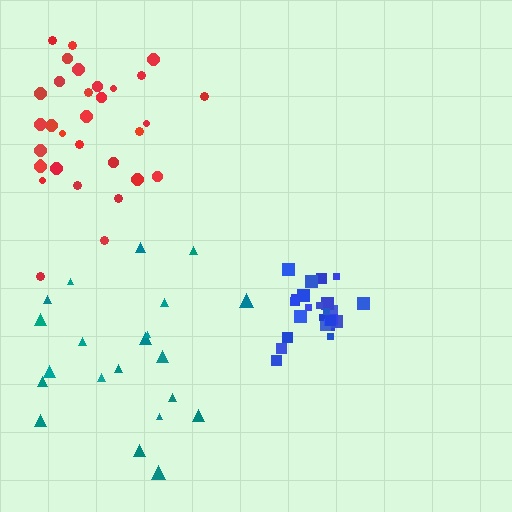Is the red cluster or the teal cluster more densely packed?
Red.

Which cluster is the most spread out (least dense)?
Teal.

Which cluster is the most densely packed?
Blue.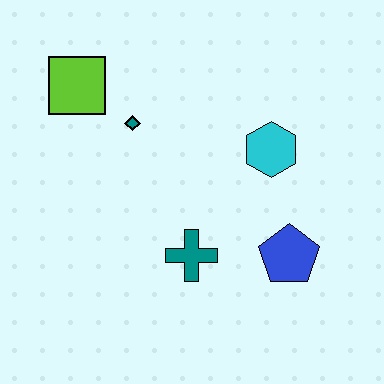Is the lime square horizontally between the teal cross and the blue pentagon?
No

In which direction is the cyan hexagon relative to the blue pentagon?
The cyan hexagon is above the blue pentagon.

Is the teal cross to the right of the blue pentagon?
No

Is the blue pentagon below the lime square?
Yes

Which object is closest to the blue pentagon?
The teal cross is closest to the blue pentagon.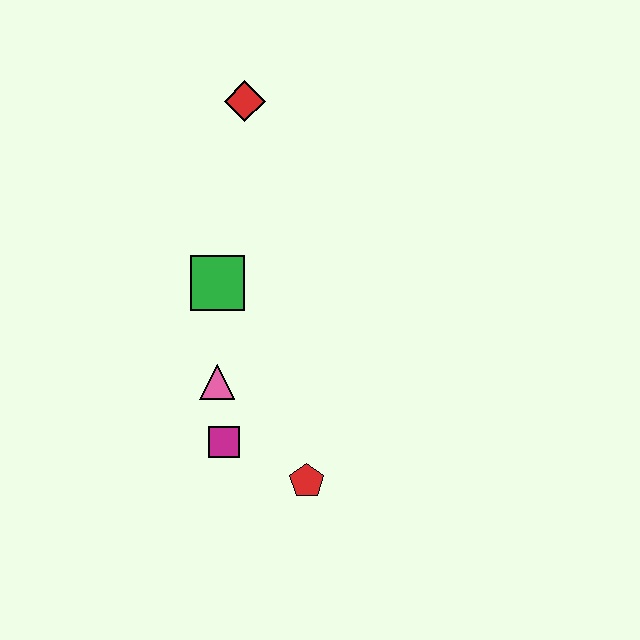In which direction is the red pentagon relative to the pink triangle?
The red pentagon is below the pink triangle.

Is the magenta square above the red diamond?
No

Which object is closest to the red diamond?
The green square is closest to the red diamond.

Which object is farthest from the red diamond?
The red pentagon is farthest from the red diamond.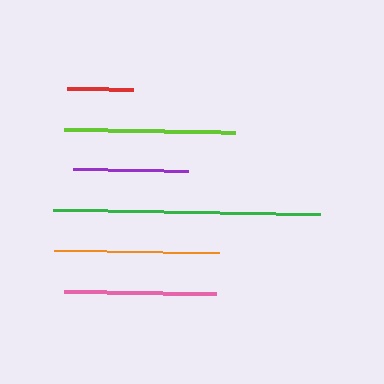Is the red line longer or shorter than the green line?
The green line is longer than the red line.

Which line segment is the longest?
The green line is the longest at approximately 267 pixels.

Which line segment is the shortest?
The red line is the shortest at approximately 67 pixels.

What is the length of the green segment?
The green segment is approximately 267 pixels long.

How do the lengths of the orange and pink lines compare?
The orange and pink lines are approximately the same length.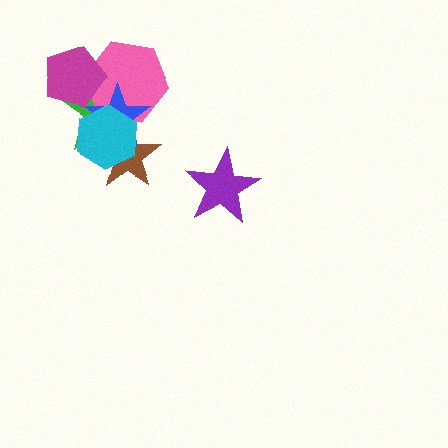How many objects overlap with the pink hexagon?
4 objects overlap with the pink hexagon.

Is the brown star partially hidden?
Yes, it is partially covered by another shape.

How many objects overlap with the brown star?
3 objects overlap with the brown star.